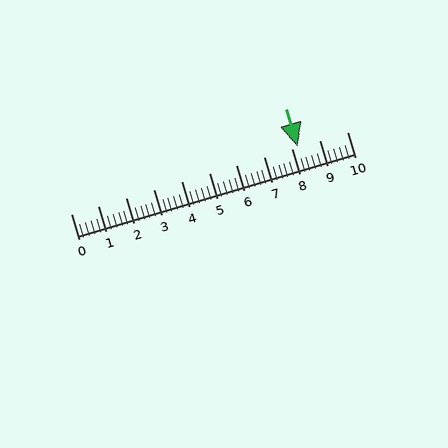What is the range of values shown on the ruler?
The ruler shows values from 0 to 10.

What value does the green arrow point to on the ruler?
The green arrow points to approximately 8.2.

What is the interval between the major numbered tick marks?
The major tick marks are spaced 1 units apart.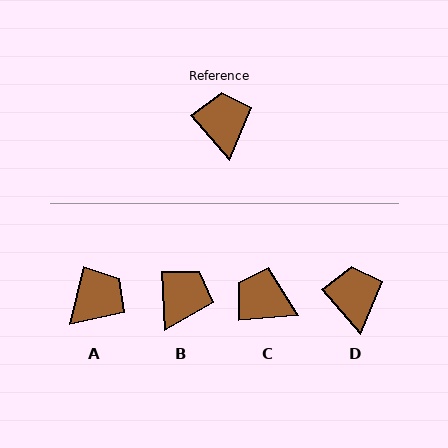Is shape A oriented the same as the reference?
No, it is off by about 54 degrees.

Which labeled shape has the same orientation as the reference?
D.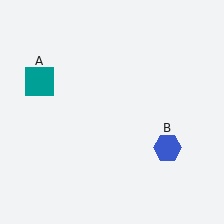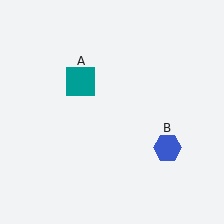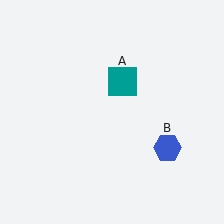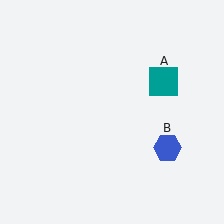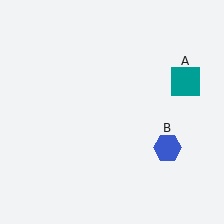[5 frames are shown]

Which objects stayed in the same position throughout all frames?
Blue hexagon (object B) remained stationary.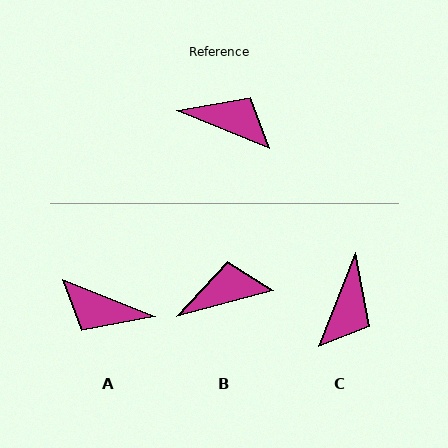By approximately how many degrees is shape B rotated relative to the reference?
Approximately 37 degrees counter-clockwise.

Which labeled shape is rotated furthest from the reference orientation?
A, about 180 degrees away.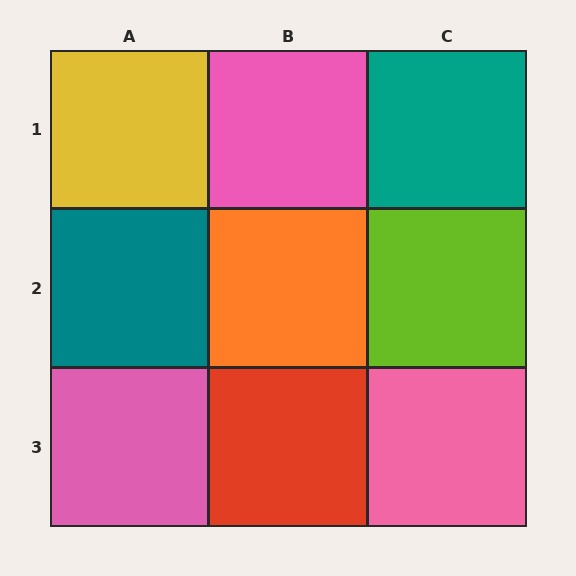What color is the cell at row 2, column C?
Lime.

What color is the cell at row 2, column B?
Orange.